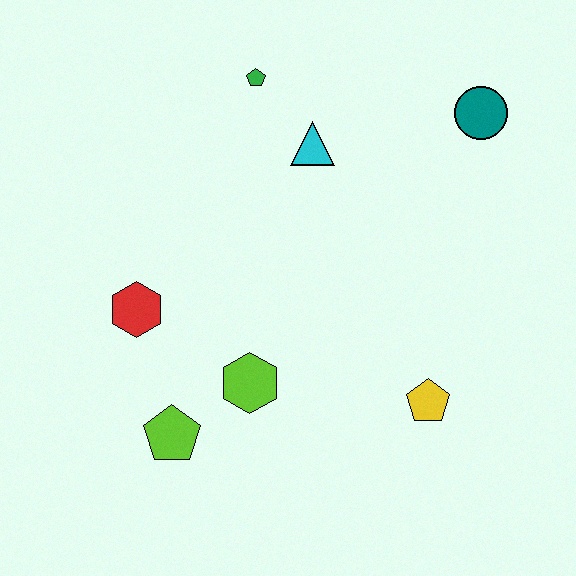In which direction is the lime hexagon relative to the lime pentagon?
The lime hexagon is to the right of the lime pentagon.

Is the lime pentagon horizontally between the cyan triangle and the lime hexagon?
No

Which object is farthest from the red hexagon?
The teal circle is farthest from the red hexagon.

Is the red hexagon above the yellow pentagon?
Yes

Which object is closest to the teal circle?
The cyan triangle is closest to the teal circle.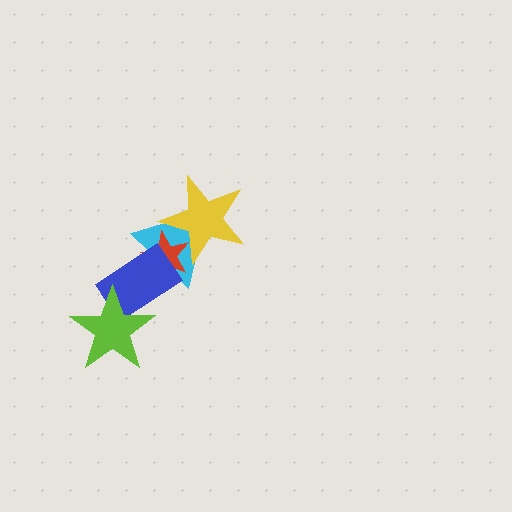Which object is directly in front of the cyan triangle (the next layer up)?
The red star is directly in front of the cyan triangle.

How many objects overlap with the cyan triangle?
3 objects overlap with the cyan triangle.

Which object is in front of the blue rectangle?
The lime star is in front of the blue rectangle.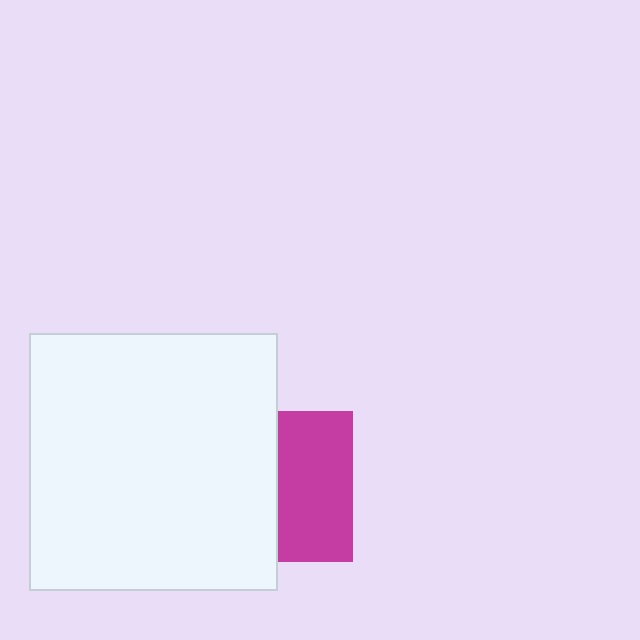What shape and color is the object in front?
The object in front is a white rectangle.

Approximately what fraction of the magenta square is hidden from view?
Roughly 50% of the magenta square is hidden behind the white rectangle.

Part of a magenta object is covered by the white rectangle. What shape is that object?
It is a square.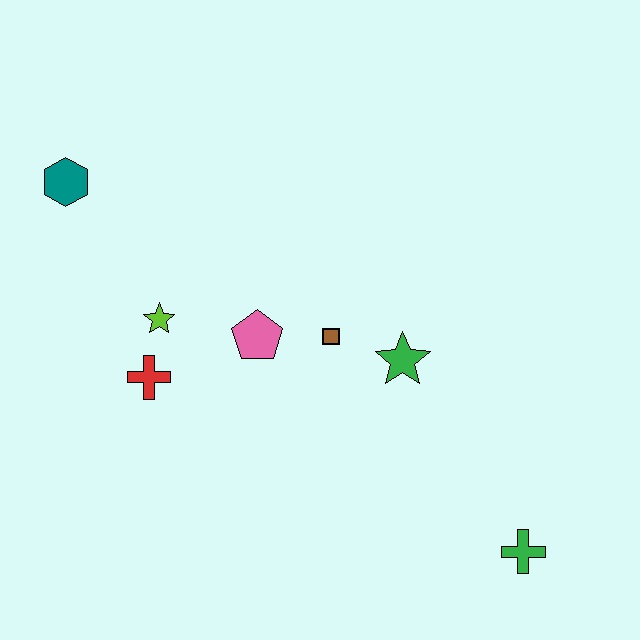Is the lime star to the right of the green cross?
No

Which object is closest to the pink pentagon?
The brown square is closest to the pink pentagon.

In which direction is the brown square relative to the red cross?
The brown square is to the right of the red cross.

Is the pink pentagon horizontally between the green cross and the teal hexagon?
Yes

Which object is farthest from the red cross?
The green cross is farthest from the red cross.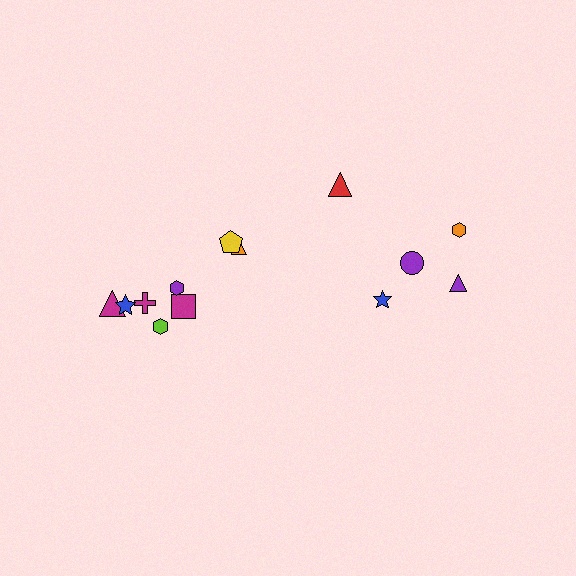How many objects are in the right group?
There are 5 objects.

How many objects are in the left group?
There are 8 objects.